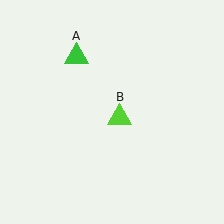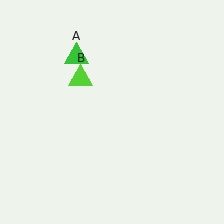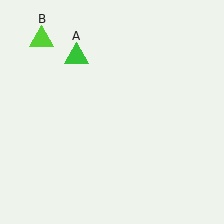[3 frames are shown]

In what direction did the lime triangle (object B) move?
The lime triangle (object B) moved up and to the left.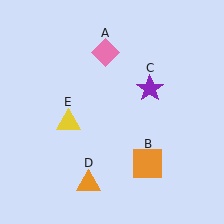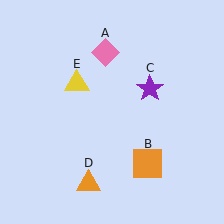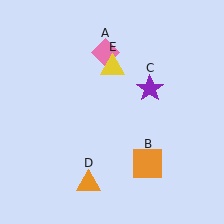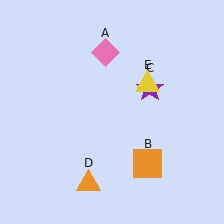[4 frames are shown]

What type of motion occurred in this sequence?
The yellow triangle (object E) rotated clockwise around the center of the scene.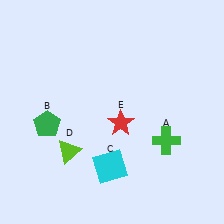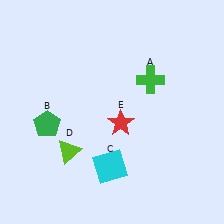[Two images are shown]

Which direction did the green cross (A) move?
The green cross (A) moved up.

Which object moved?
The green cross (A) moved up.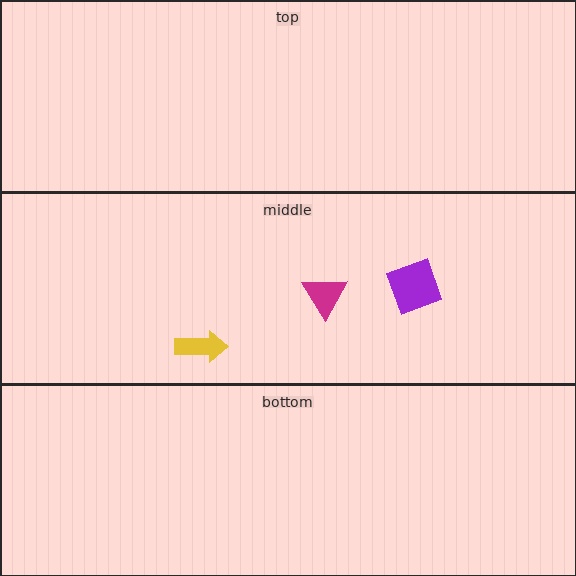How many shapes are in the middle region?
3.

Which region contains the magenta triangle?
The middle region.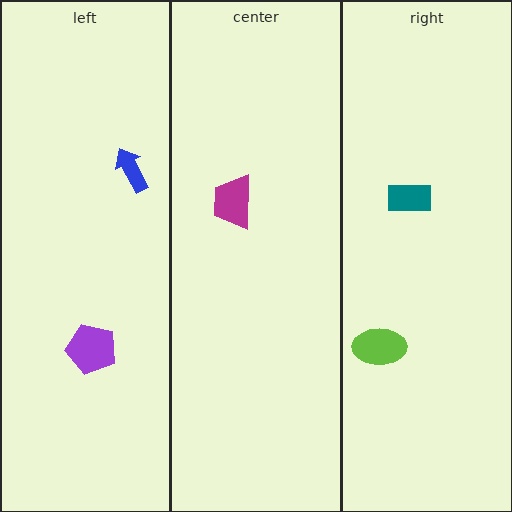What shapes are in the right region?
The teal rectangle, the lime ellipse.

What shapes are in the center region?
The magenta trapezoid.